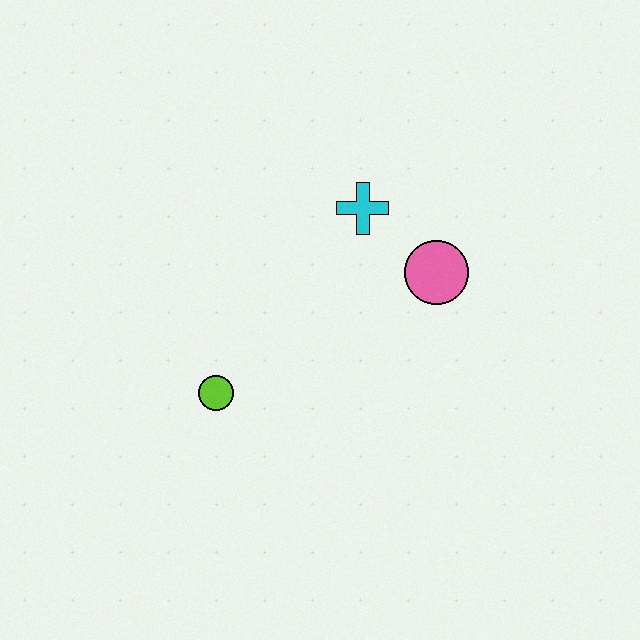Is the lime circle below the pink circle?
Yes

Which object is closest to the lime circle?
The cyan cross is closest to the lime circle.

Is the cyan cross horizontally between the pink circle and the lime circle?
Yes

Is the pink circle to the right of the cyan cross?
Yes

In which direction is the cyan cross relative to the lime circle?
The cyan cross is above the lime circle.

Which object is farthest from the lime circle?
The pink circle is farthest from the lime circle.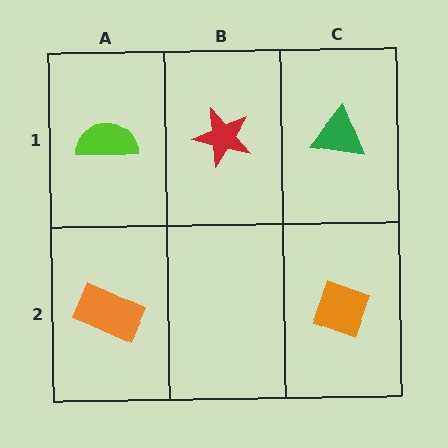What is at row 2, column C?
An orange diamond.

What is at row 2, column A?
An orange rectangle.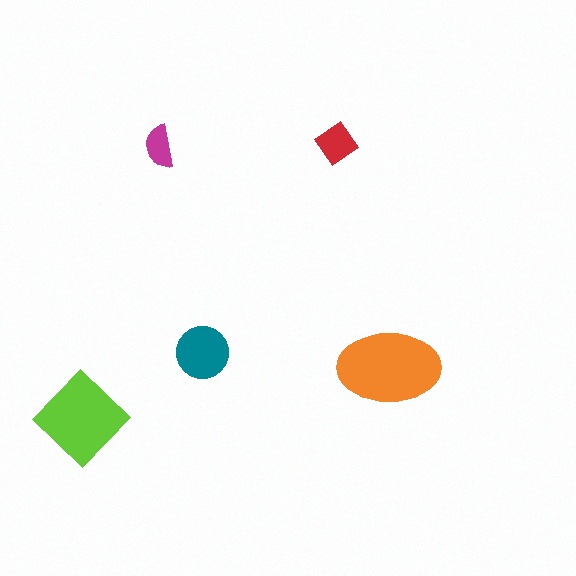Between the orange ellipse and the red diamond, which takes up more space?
The orange ellipse.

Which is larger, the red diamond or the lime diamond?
The lime diamond.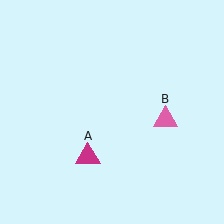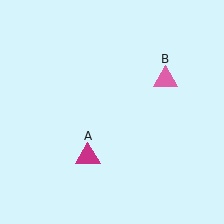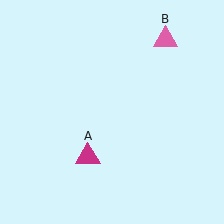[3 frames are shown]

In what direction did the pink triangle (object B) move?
The pink triangle (object B) moved up.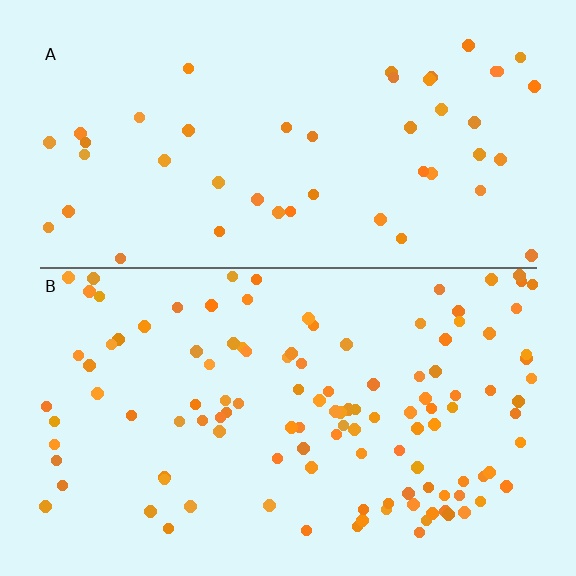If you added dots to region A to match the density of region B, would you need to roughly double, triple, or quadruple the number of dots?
Approximately triple.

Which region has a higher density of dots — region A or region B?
B (the bottom).